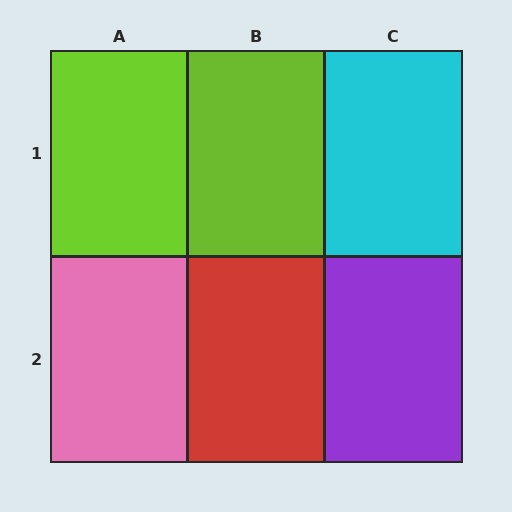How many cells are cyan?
1 cell is cyan.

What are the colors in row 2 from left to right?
Pink, red, purple.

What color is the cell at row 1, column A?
Lime.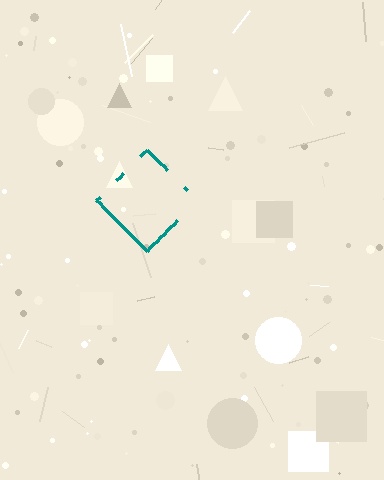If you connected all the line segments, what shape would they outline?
They would outline a diamond.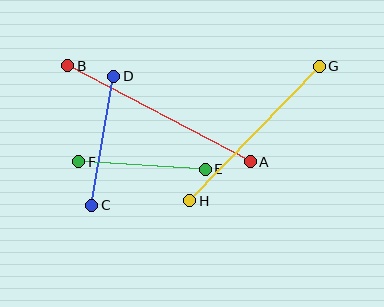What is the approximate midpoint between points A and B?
The midpoint is at approximately (159, 114) pixels.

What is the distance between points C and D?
The distance is approximately 131 pixels.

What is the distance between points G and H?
The distance is approximately 186 pixels.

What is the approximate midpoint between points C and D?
The midpoint is at approximately (103, 141) pixels.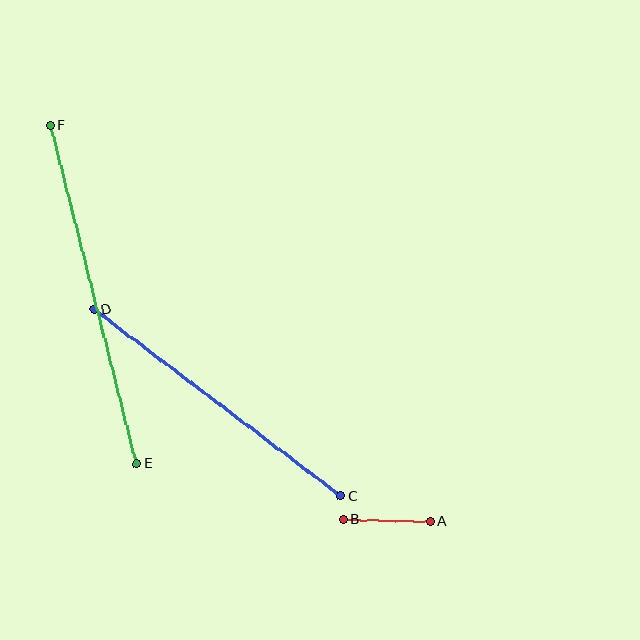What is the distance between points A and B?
The distance is approximately 87 pixels.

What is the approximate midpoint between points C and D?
The midpoint is at approximately (217, 403) pixels.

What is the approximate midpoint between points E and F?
The midpoint is at approximately (93, 295) pixels.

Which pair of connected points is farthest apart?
Points E and F are farthest apart.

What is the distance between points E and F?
The distance is approximately 349 pixels.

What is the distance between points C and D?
The distance is approximately 310 pixels.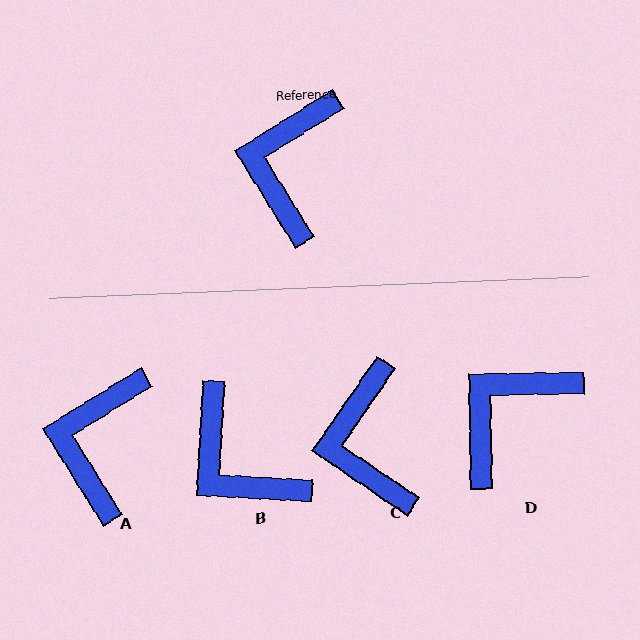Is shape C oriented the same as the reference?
No, it is off by about 24 degrees.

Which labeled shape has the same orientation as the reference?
A.